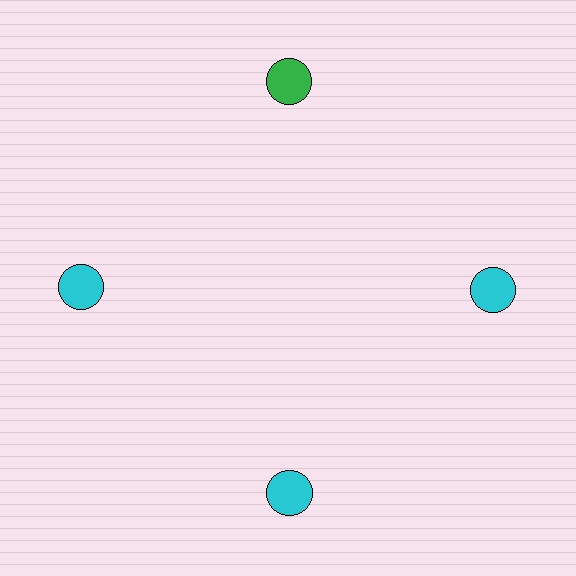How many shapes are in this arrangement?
There are 4 shapes arranged in a ring pattern.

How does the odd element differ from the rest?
It has a different color: green instead of cyan.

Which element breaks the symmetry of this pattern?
The green circle at roughly the 12 o'clock position breaks the symmetry. All other shapes are cyan circles.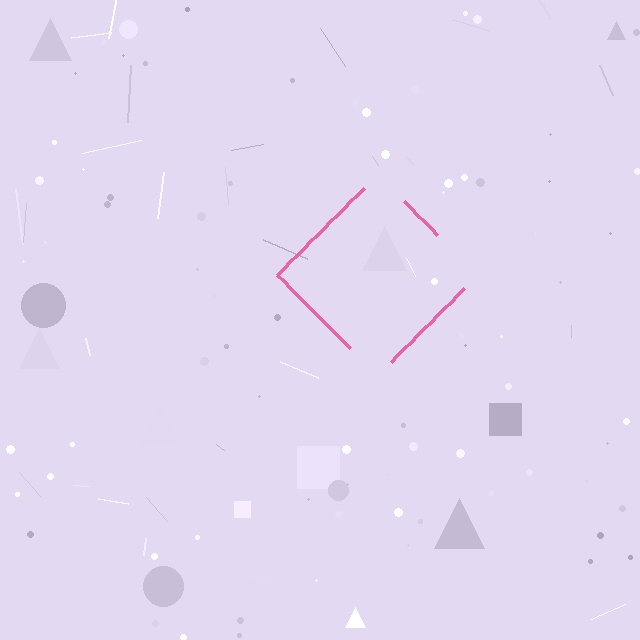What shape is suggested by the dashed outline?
The dashed outline suggests a diamond.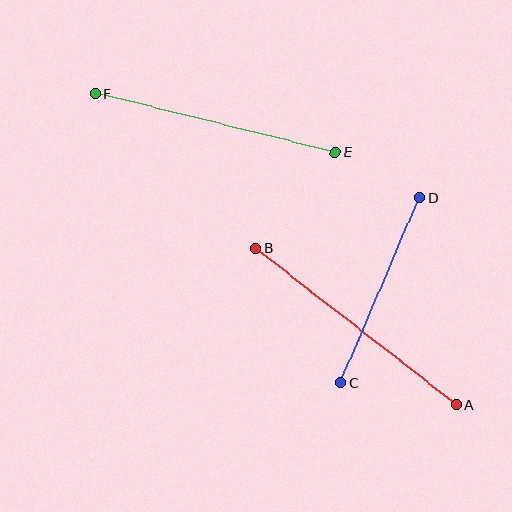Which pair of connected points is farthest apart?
Points A and B are farthest apart.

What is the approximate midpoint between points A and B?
The midpoint is at approximately (356, 327) pixels.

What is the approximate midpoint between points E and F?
The midpoint is at approximately (216, 123) pixels.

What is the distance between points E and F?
The distance is approximately 247 pixels.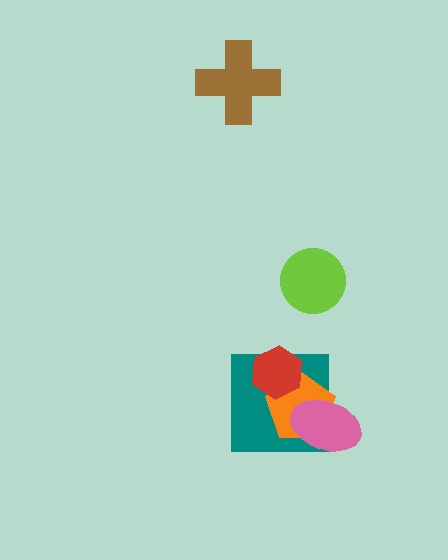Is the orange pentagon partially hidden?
Yes, it is partially covered by another shape.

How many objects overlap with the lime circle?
0 objects overlap with the lime circle.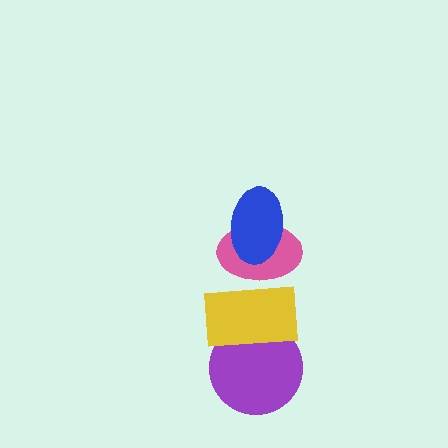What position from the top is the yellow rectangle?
The yellow rectangle is 3rd from the top.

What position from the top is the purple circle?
The purple circle is 4th from the top.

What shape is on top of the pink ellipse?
The blue ellipse is on top of the pink ellipse.